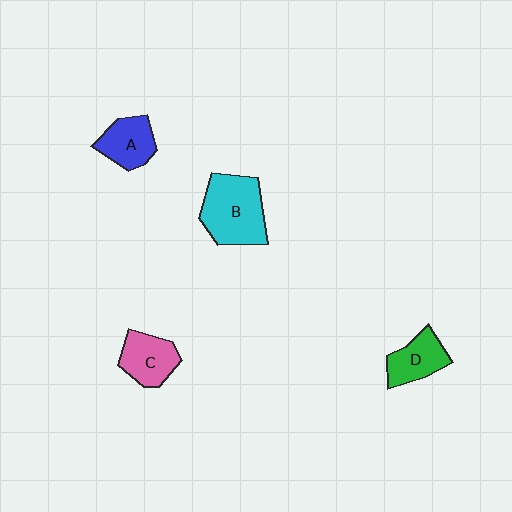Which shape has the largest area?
Shape B (cyan).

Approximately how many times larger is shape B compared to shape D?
Approximately 1.7 times.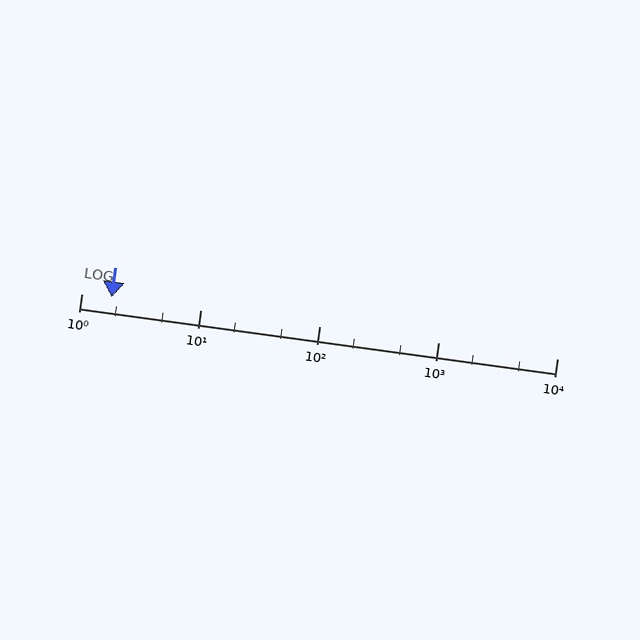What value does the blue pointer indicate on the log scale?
The pointer indicates approximately 1.8.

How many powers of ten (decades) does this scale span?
The scale spans 4 decades, from 1 to 10000.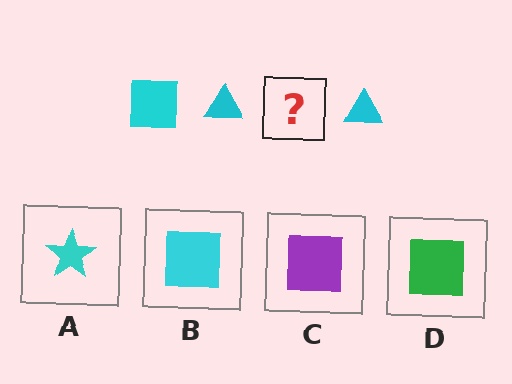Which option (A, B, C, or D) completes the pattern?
B.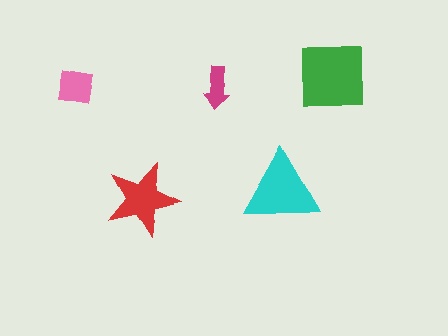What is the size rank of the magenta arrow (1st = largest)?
5th.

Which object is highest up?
The green square is topmost.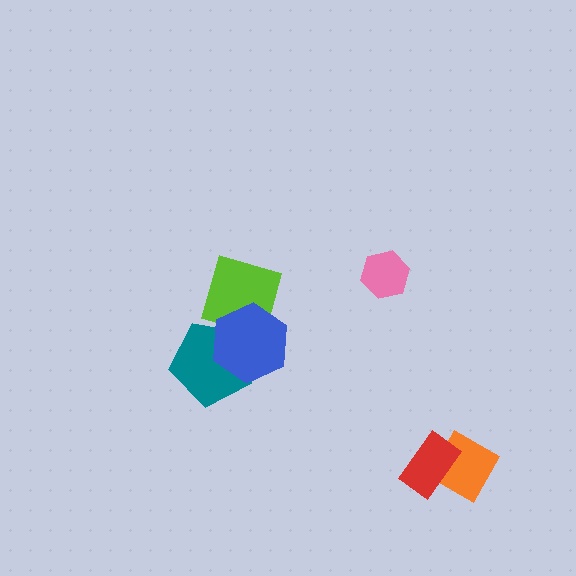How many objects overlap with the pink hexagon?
0 objects overlap with the pink hexagon.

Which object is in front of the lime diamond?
The blue hexagon is in front of the lime diamond.